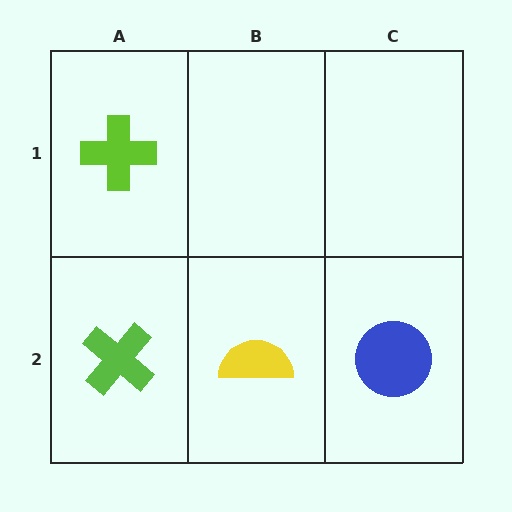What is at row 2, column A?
A lime cross.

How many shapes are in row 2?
3 shapes.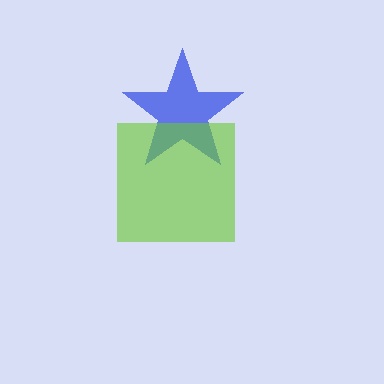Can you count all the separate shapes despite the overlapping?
Yes, there are 2 separate shapes.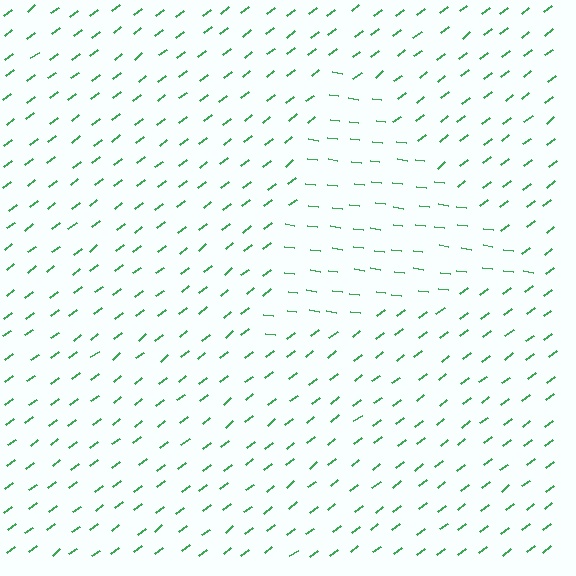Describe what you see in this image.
The image is filled with small green line segments. A triangle region in the image has lines oriented differently from the surrounding lines, creating a visible texture boundary.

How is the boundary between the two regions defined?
The boundary is defined purely by a change in line orientation (approximately 45 degrees difference). All lines are the same color and thickness.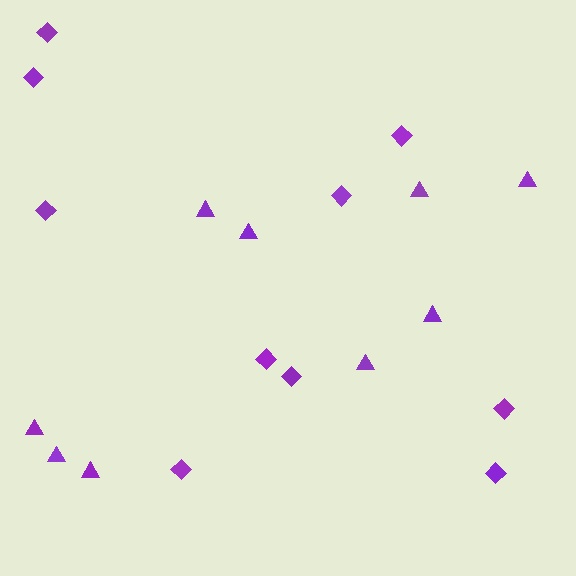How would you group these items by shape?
There are 2 groups: one group of diamonds (10) and one group of triangles (9).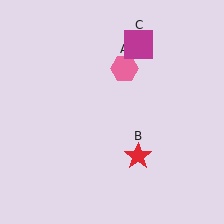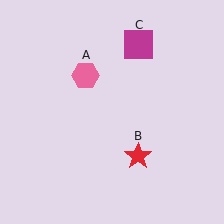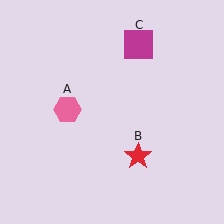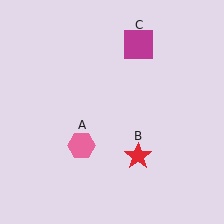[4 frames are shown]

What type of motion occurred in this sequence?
The pink hexagon (object A) rotated counterclockwise around the center of the scene.